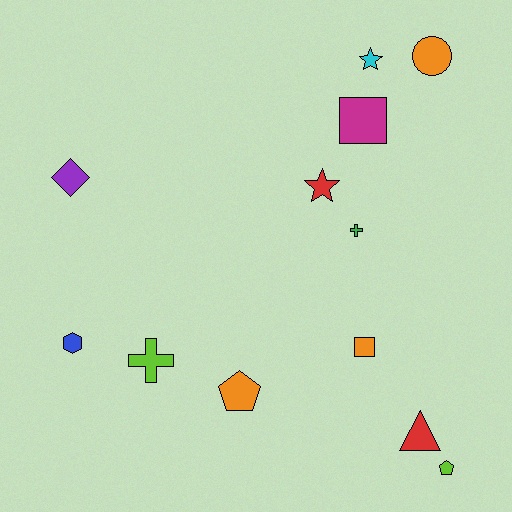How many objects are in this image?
There are 12 objects.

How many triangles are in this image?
There is 1 triangle.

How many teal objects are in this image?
There are no teal objects.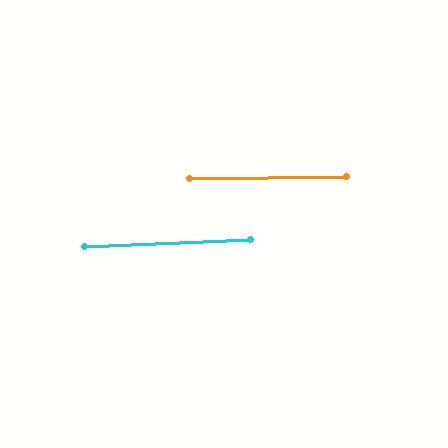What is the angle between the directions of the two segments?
Approximately 2 degrees.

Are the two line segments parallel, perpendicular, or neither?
Parallel — their directions differ by only 1.8°.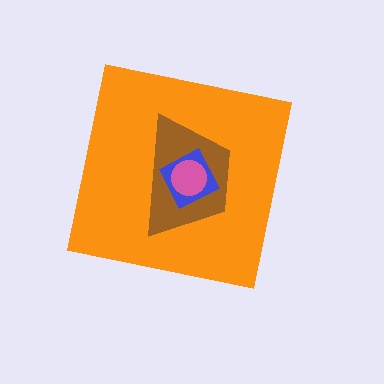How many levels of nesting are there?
4.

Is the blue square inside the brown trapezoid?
Yes.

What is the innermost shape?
The pink circle.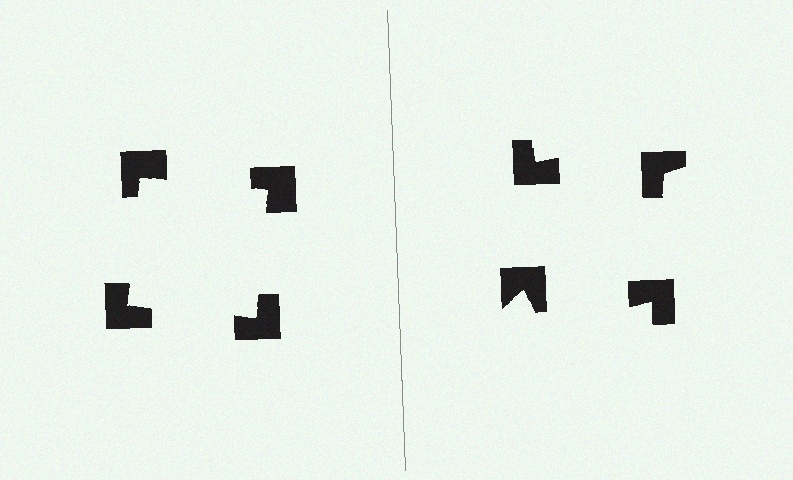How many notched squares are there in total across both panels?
8 — 4 on each side.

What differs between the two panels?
The notched squares are positioned identically on both sides; only the wedge orientations differ. On the left they align to a square; on the right they are misaligned.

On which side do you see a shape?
An illusory square appears on the left side. On the right side the wedge cuts are rotated, so no coherent shape forms.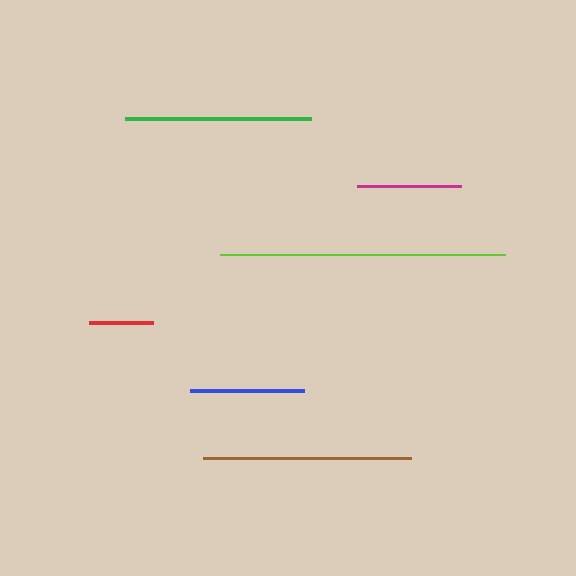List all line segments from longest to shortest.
From longest to shortest: lime, brown, green, blue, magenta, red.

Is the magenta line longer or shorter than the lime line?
The lime line is longer than the magenta line.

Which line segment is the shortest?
The red line is the shortest at approximately 64 pixels.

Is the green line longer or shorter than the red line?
The green line is longer than the red line.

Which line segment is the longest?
The lime line is the longest at approximately 285 pixels.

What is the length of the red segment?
The red segment is approximately 64 pixels long.